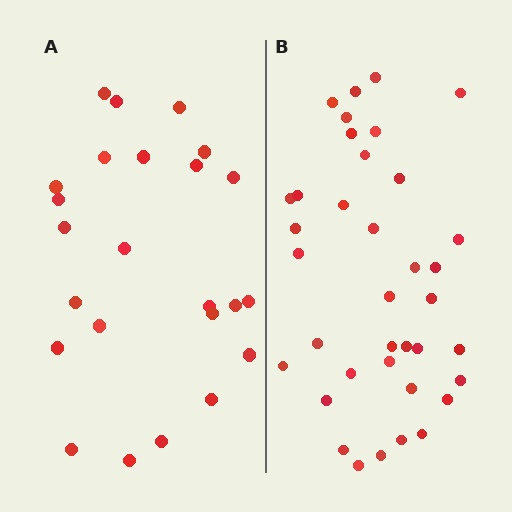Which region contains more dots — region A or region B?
Region B (the right region) has more dots.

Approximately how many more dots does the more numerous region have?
Region B has approximately 15 more dots than region A.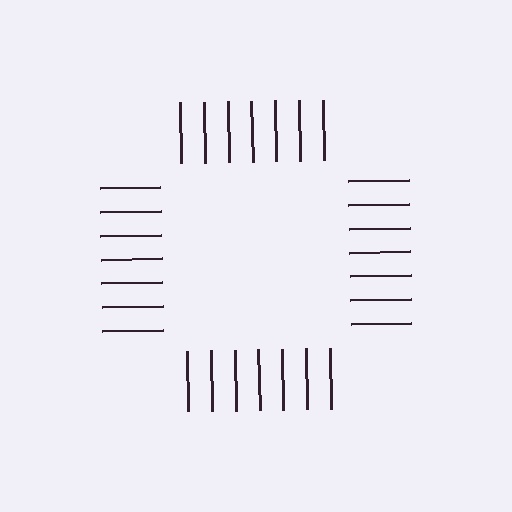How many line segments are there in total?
28 — 7 along each of the 4 edges.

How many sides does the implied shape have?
4 sides — the line-ends trace a square.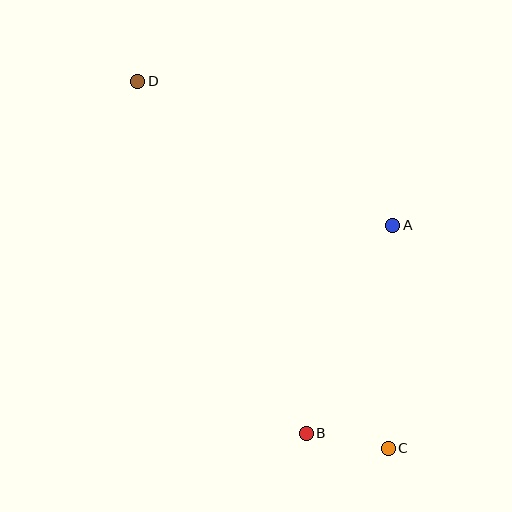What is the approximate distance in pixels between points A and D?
The distance between A and D is approximately 293 pixels.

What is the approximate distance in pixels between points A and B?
The distance between A and B is approximately 225 pixels.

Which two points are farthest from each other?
Points C and D are farthest from each other.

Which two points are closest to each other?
Points B and C are closest to each other.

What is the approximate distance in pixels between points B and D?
The distance between B and D is approximately 390 pixels.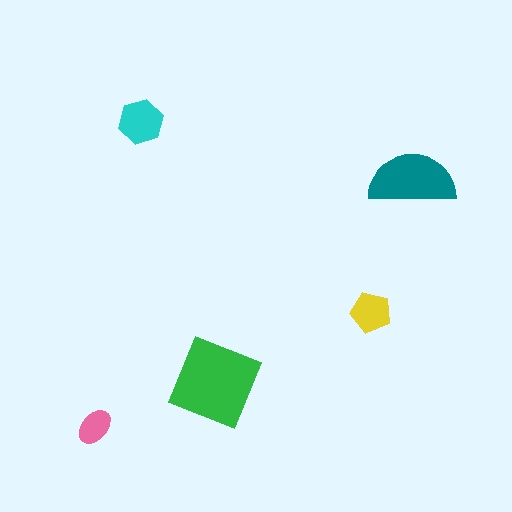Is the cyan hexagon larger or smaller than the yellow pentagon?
Larger.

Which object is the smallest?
The pink ellipse.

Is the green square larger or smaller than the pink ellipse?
Larger.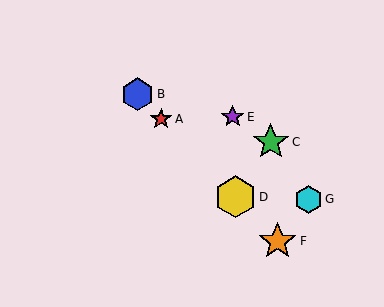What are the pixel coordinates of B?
Object B is at (137, 94).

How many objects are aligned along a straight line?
4 objects (A, B, D, F) are aligned along a straight line.